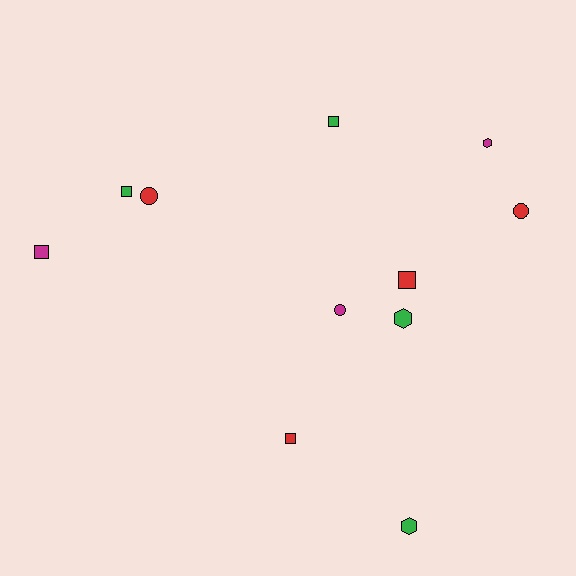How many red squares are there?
There are 2 red squares.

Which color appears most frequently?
Red, with 4 objects.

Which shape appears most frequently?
Square, with 5 objects.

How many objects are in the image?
There are 11 objects.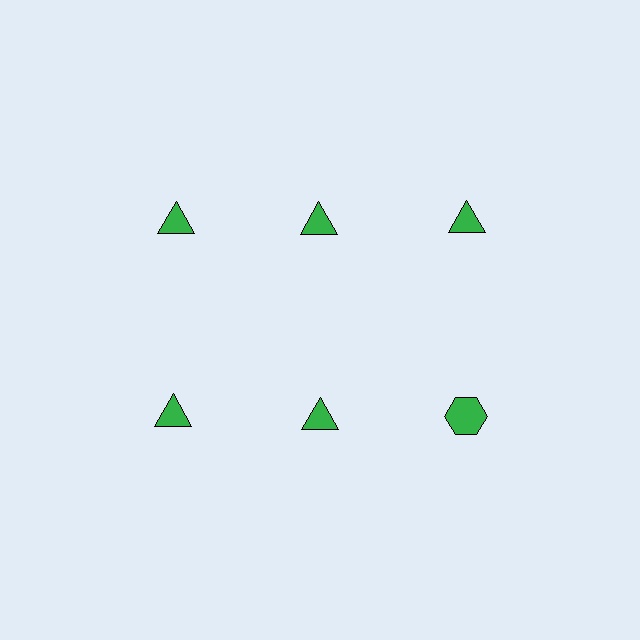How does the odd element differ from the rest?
It has a different shape: hexagon instead of triangle.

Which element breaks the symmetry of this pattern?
The green hexagon in the second row, center column breaks the symmetry. All other shapes are green triangles.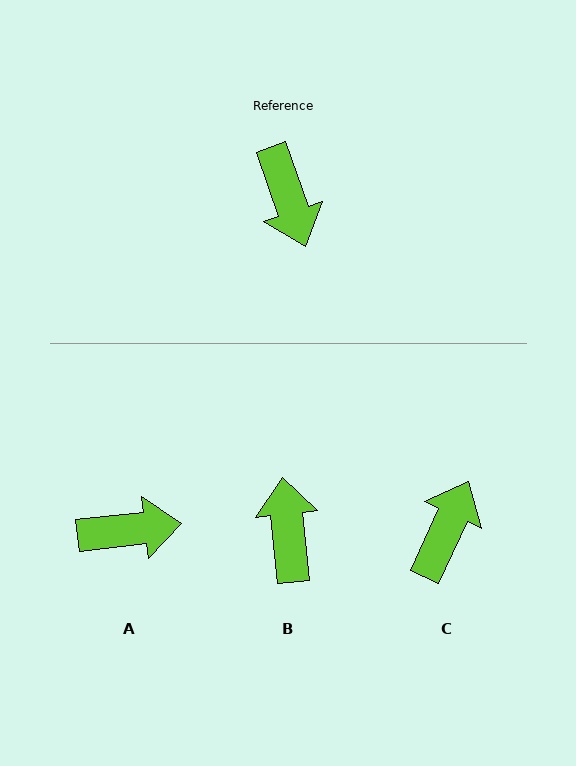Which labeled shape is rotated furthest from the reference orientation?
B, about 167 degrees away.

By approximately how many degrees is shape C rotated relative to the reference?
Approximately 136 degrees counter-clockwise.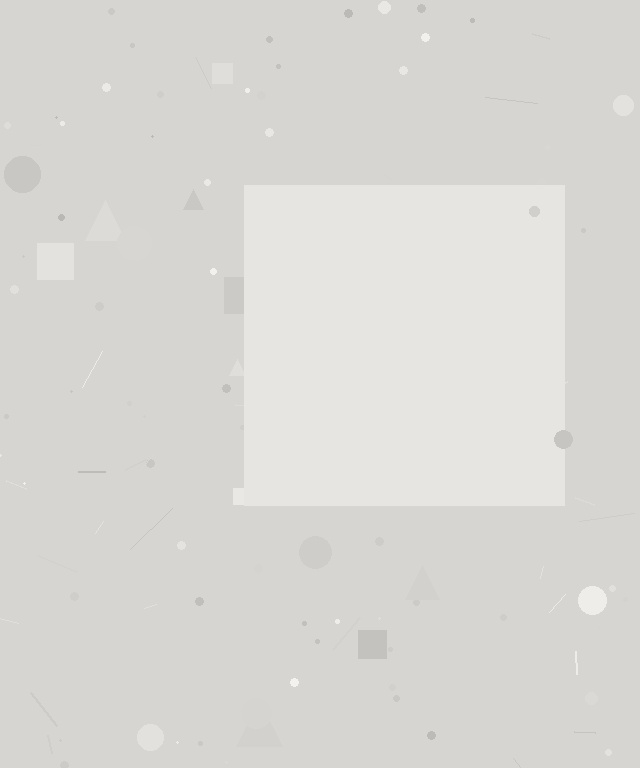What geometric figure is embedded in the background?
A square is embedded in the background.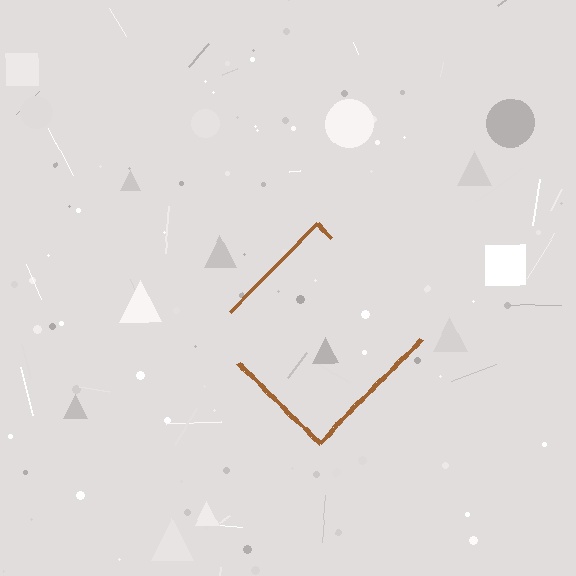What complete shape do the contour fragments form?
The contour fragments form a diamond.